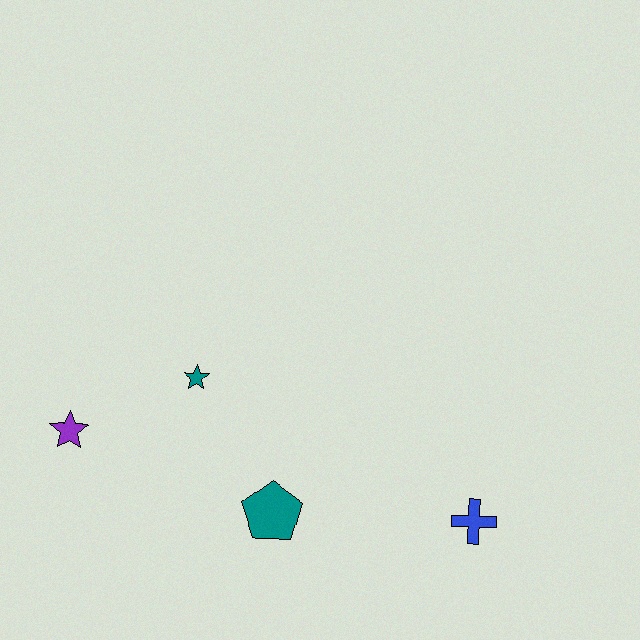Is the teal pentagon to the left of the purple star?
No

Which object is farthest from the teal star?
The blue cross is farthest from the teal star.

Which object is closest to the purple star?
The teal star is closest to the purple star.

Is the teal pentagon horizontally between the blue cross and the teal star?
Yes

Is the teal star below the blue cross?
No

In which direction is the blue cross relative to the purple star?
The blue cross is to the right of the purple star.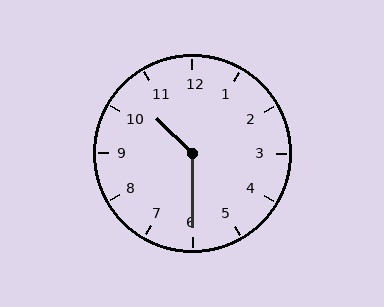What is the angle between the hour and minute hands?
Approximately 135 degrees.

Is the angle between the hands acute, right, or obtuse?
It is obtuse.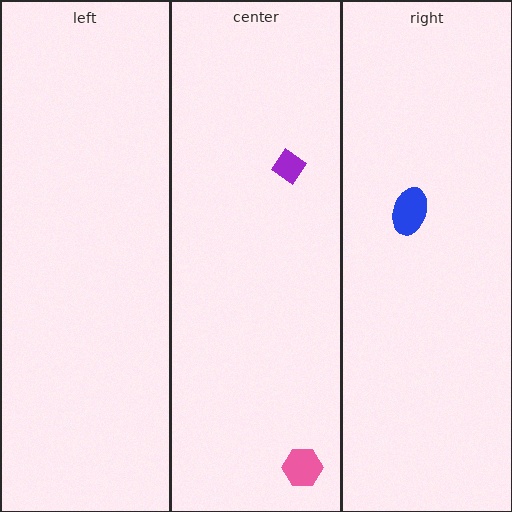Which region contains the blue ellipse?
The right region.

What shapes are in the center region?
The pink hexagon, the purple diamond.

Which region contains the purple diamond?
The center region.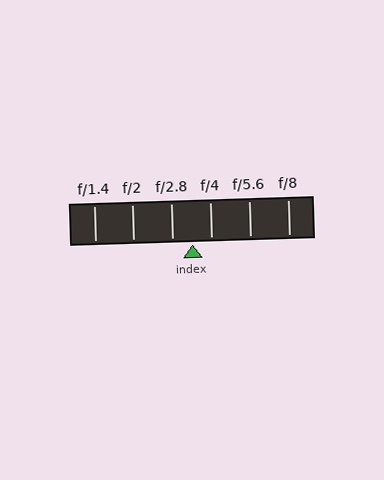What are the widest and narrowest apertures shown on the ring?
The widest aperture shown is f/1.4 and the narrowest is f/8.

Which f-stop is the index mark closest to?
The index mark is closest to f/4.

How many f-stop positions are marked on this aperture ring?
There are 6 f-stop positions marked.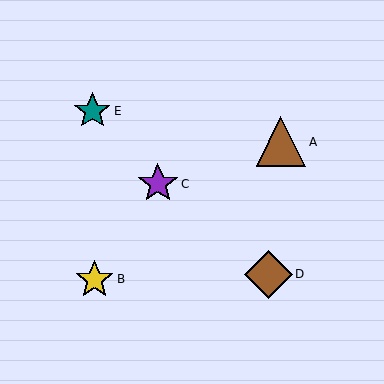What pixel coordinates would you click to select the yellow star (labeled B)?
Click at (94, 279) to select the yellow star B.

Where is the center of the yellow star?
The center of the yellow star is at (94, 279).